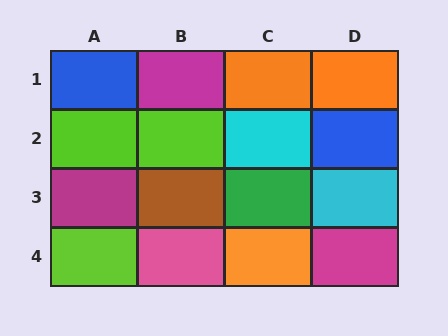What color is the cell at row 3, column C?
Green.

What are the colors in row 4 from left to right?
Lime, pink, orange, magenta.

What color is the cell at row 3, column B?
Brown.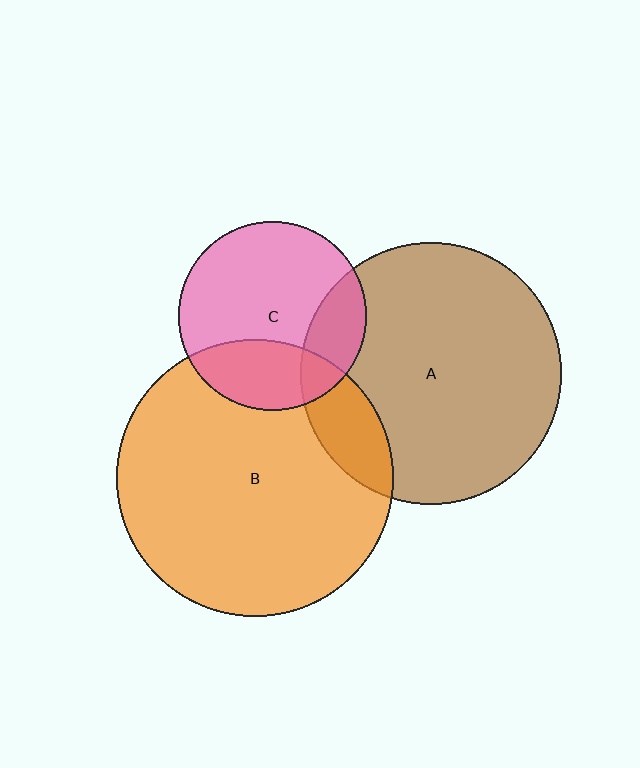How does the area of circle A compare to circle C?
Approximately 1.9 times.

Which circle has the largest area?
Circle B (orange).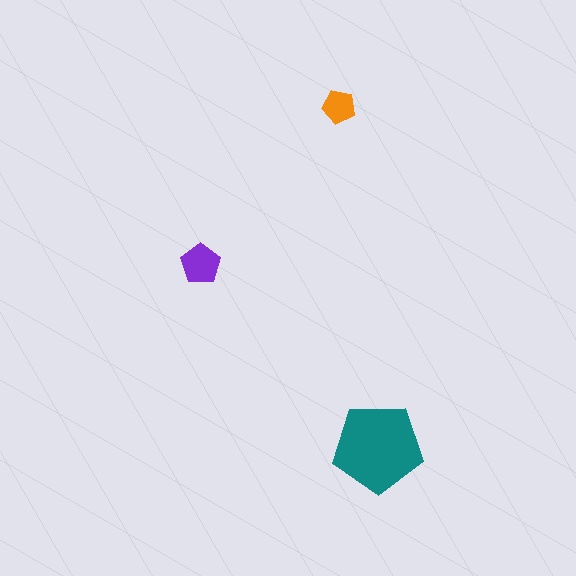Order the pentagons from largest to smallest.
the teal one, the purple one, the orange one.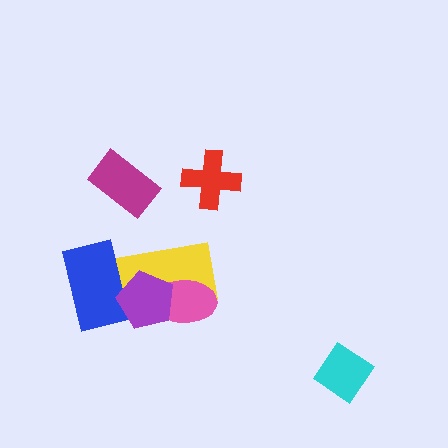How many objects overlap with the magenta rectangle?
0 objects overlap with the magenta rectangle.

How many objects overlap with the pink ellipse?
2 objects overlap with the pink ellipse.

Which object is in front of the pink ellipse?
The purple pentagon is in front of the pink ellipse.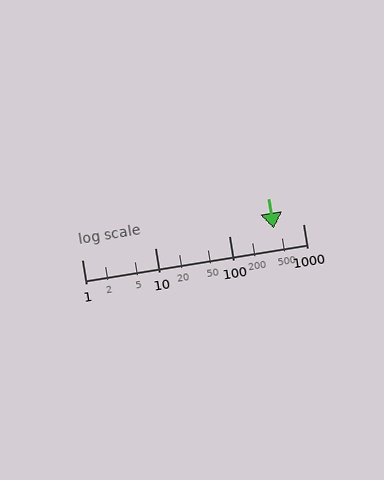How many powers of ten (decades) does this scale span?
The scale spans 3 decades, from 1 to 1000.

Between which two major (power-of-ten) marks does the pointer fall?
The pointer is between 100 and 1000.